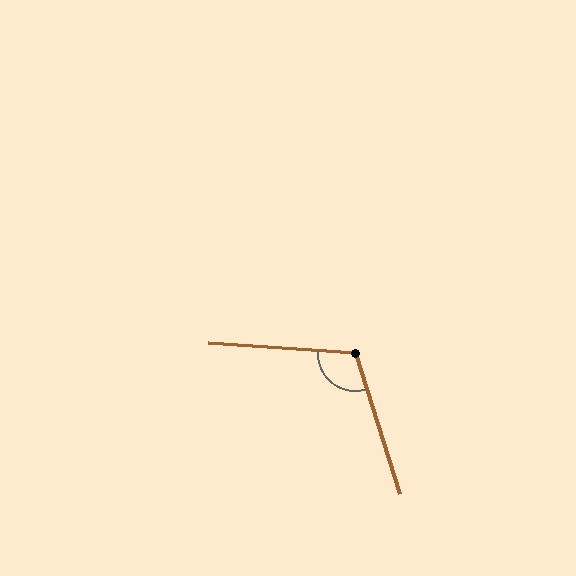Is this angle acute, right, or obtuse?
It is obtuse.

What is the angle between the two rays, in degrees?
Approximately 112 degrees.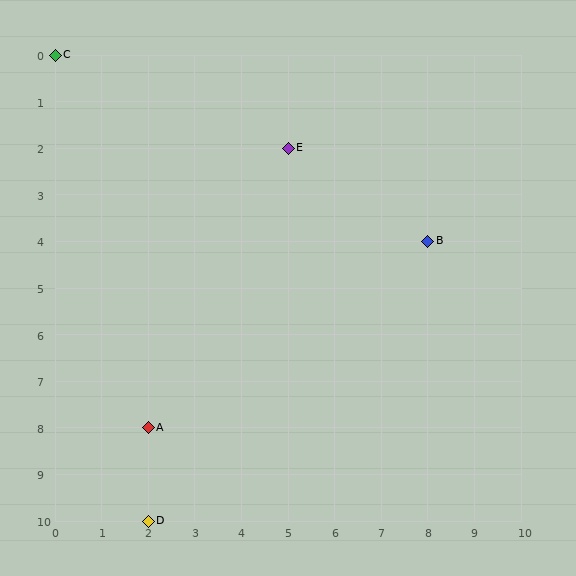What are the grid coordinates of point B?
Point B is at grid coordinates (8, 4).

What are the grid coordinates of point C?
Point C is at grid coordinates (0, 0).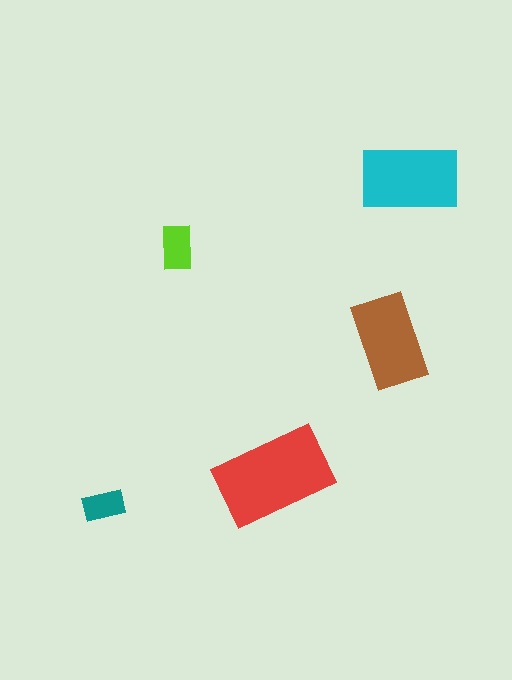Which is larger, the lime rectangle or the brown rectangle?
The brown one.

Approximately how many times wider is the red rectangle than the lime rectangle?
About 2.5 times wider.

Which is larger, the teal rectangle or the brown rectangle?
The brown one.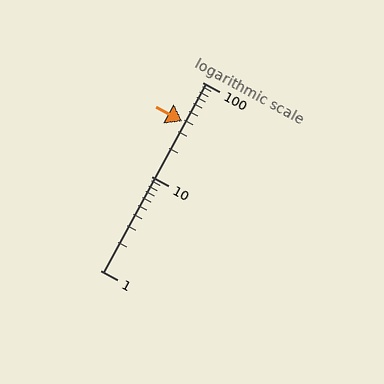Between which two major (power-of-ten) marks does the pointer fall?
The pointer is between 10 and 100.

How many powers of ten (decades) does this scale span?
The scale spans 2 decades, from 1 to 100.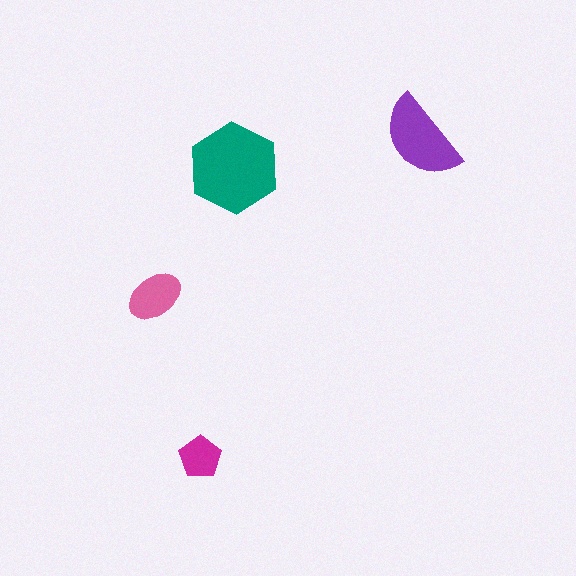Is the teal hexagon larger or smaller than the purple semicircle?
Larger.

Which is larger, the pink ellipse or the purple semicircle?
The purple semicircle.